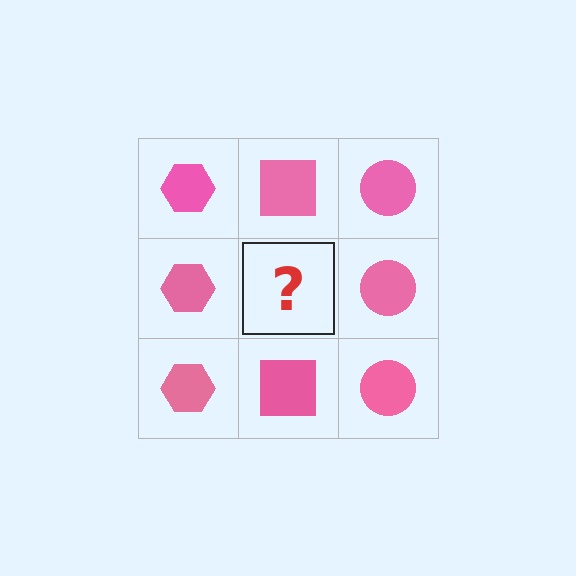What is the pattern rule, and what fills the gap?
The rule is that each column has a consistent shape. The gap should be filled with a pink square.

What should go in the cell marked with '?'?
The missing cell should contain a pink square.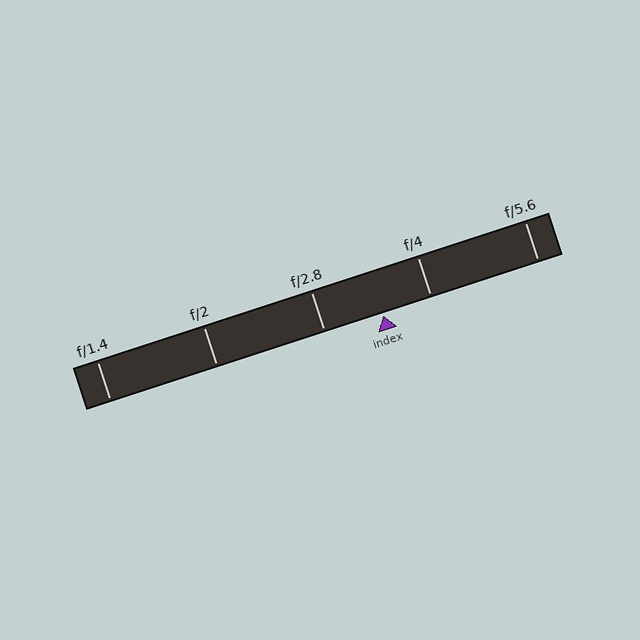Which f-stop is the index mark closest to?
The index mark is closest to f/4.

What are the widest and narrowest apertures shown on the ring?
The widest aperture shown is f/1.4 and the narrowest is f/5.6.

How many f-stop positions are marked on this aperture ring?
There are 5 f-stop positions marked.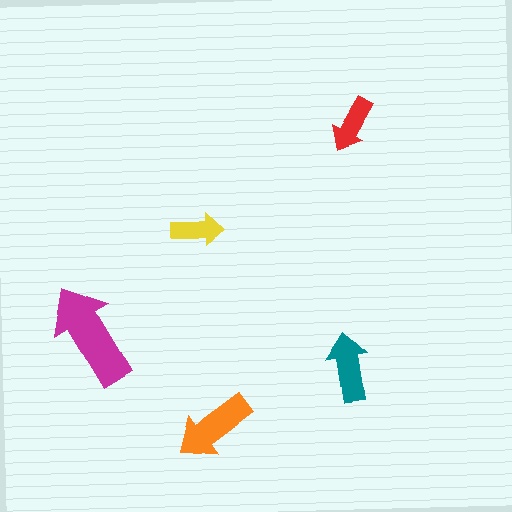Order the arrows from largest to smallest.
the magenta one, the orange one, the teal one, the red one, the yellow one.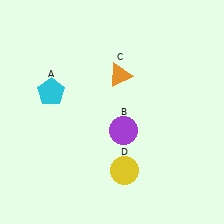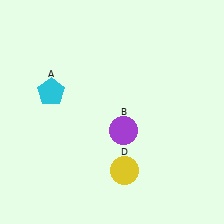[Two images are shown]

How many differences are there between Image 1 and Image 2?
There is 1 difference between the two images.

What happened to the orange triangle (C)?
The orange triangle (C) was removed in Image 2. It was in the top-right area of Image 1.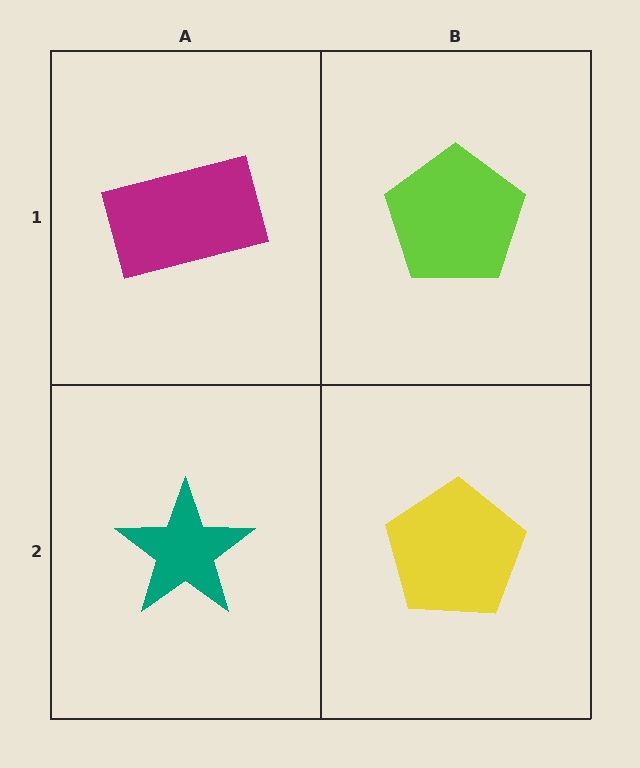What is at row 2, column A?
A teal star.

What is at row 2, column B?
A yellow pentagon.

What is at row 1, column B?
A lime pentagon.